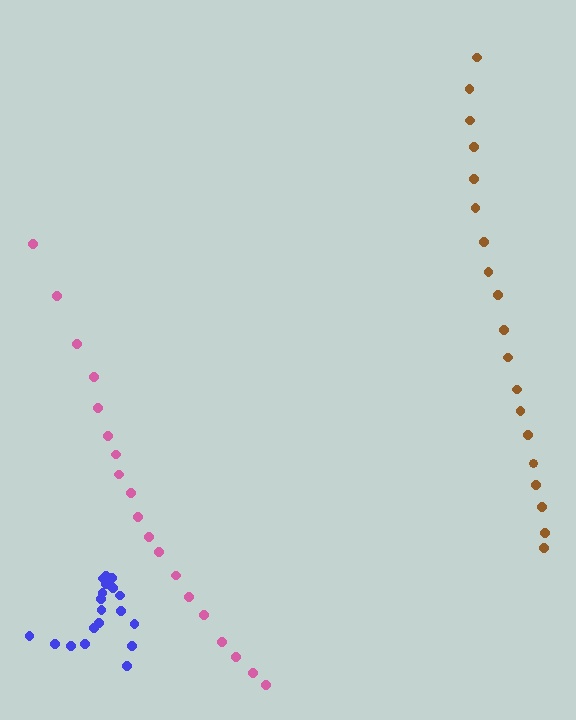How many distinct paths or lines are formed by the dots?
There are 3 distinct paths.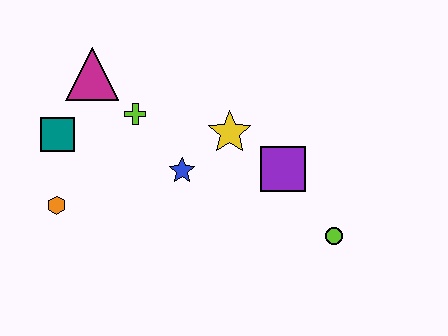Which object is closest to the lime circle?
The purple square is closest to the lime circle.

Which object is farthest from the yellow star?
The orange hexagon is farthest from the yellow star.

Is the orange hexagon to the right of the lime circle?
No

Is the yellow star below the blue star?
No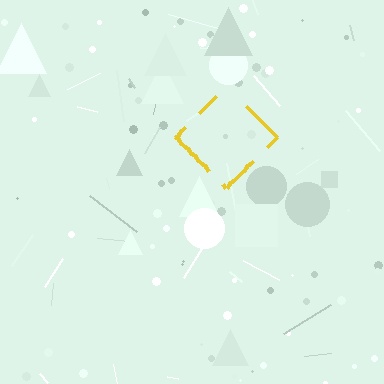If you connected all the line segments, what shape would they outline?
They would outline a diamond.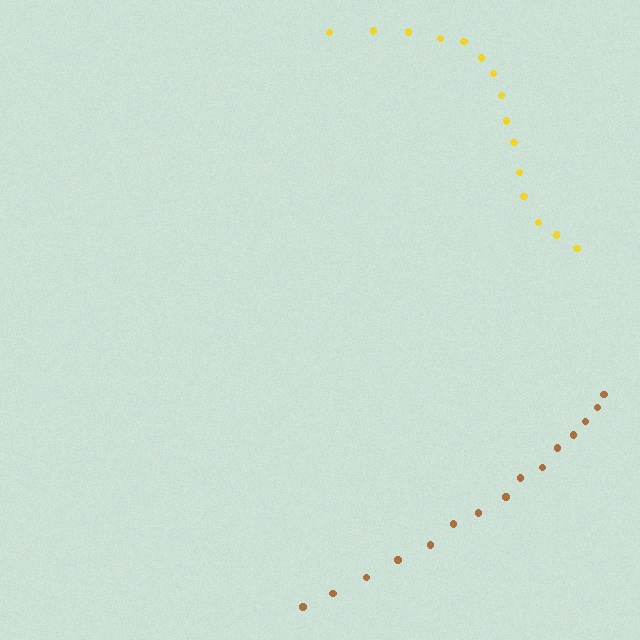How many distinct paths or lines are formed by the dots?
There are 2 distinct paths.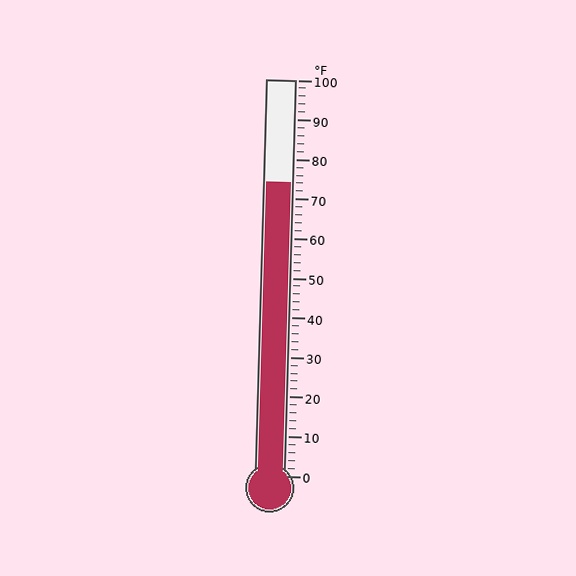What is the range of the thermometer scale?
The thermometer scale ranges from 0°F to 100°F.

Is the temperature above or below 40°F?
The temperature is above 40°F.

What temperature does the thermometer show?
The thermometer shows approximately 74°F.